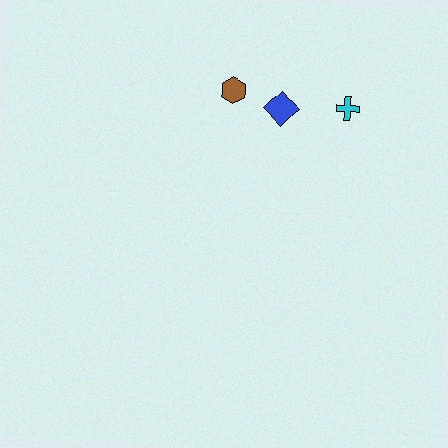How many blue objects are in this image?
There is 1 blue object.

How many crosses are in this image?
There is 1 cross.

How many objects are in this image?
There are 3 objects.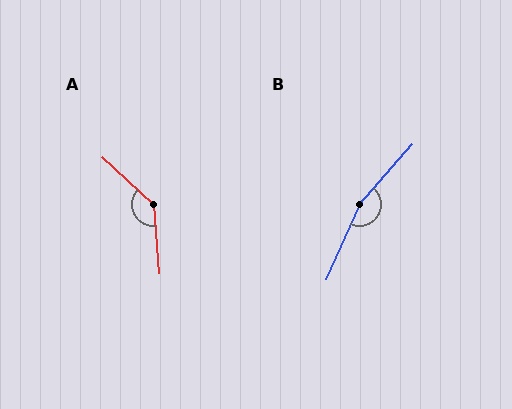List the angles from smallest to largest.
A (138°), B (163°).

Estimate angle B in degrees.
Approximately 163 degrees.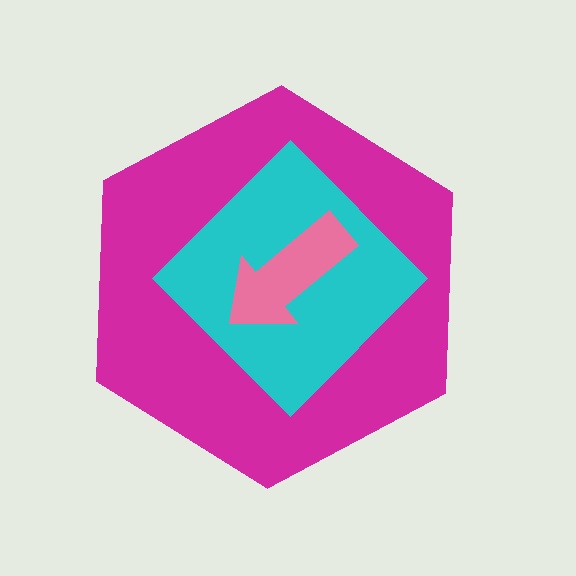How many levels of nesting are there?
3.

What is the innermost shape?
The pink arrow.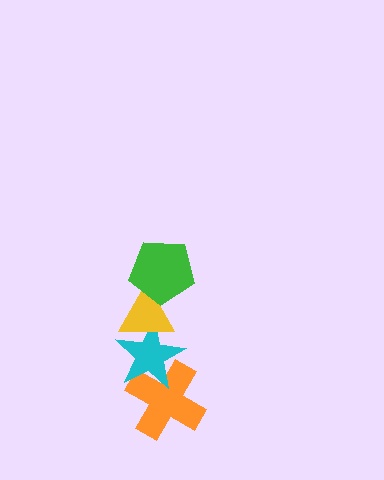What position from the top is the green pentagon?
The green pentagon is 1st from the top.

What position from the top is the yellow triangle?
The yellow triangle is 2nd from the top.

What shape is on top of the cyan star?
The yellow triangle is on top of the cyan star.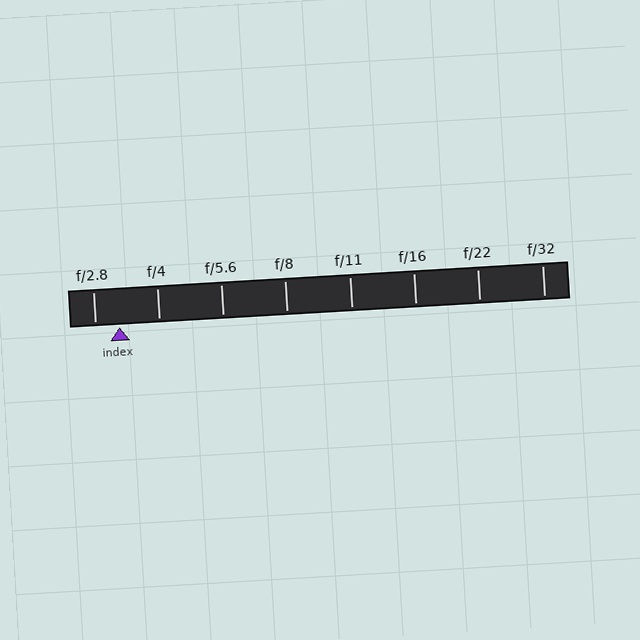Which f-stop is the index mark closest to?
The index mark is closest to f/2.8.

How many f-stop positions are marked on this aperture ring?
There are 8 f-stop positions marked.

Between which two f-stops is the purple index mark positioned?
The index mark is between f/2.8 and f/4.